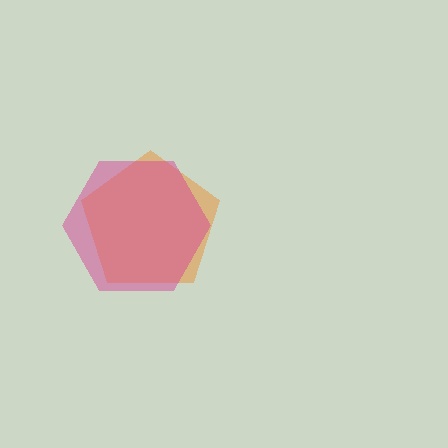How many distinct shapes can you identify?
There are 2 distinct shapes: an orange pentagon, a magenta hexagon.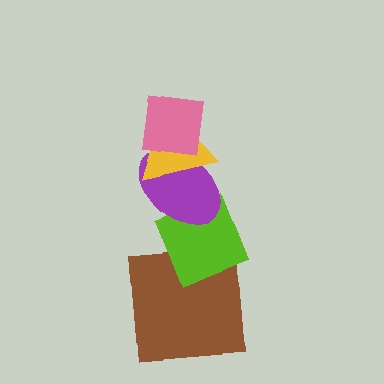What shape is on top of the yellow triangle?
The pink square is on top of the yellow triangle.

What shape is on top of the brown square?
The lime diamond is on top of the brown square.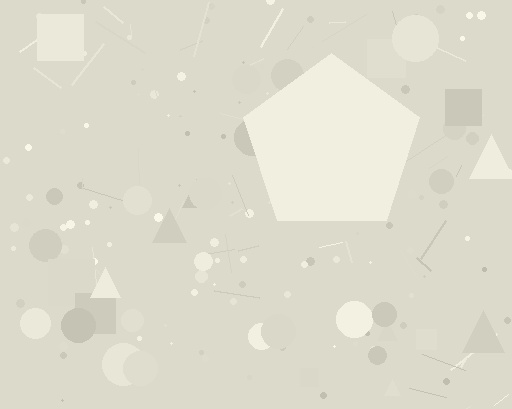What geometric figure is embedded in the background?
A pentagon is embedded in the background.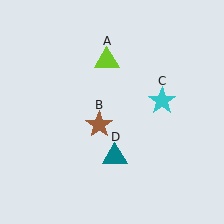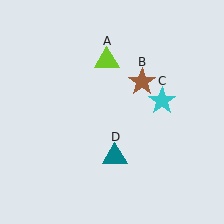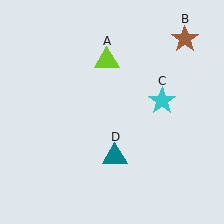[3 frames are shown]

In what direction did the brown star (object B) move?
The brown star (object B) moved up and to the right.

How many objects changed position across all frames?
1 object changed position: brown star (object B).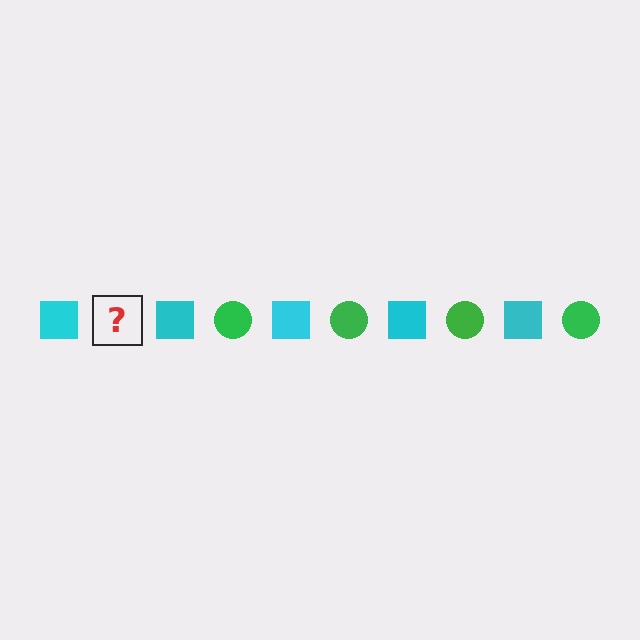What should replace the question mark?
The question mark should be replaced with a green circle.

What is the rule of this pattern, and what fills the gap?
The rule is that the pattern alternates between cyan square and green circle. The gap should be filled with a green circle.